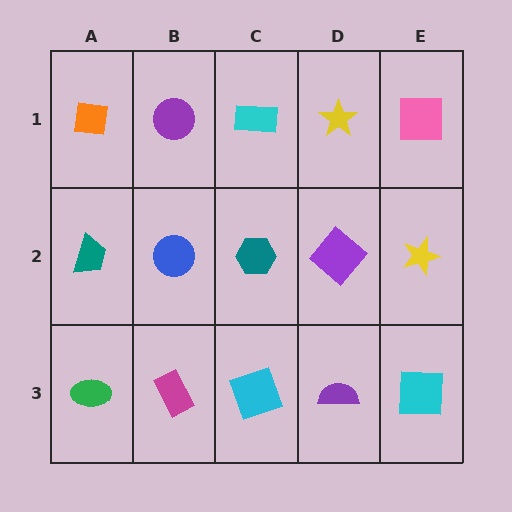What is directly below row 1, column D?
A purple diamond.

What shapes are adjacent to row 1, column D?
A purple diamond (row 2, column D), a cyan rectangle (row 1, column C), a pink square (row 1, column E).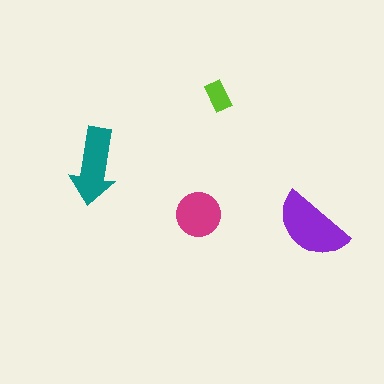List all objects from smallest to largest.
The lime rectangle, the magenta circle, the teal arrow, the purple semicircle.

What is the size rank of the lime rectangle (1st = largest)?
4th.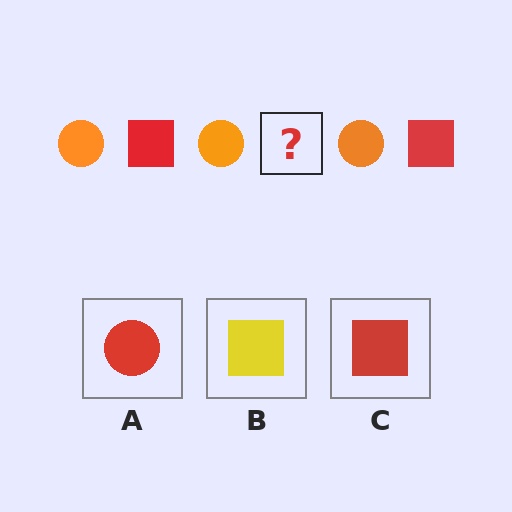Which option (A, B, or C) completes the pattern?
C.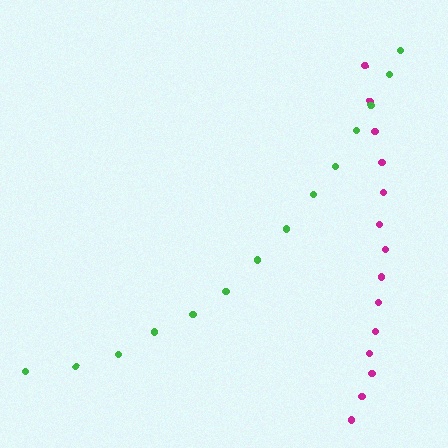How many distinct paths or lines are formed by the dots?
There are 2 distinct paths.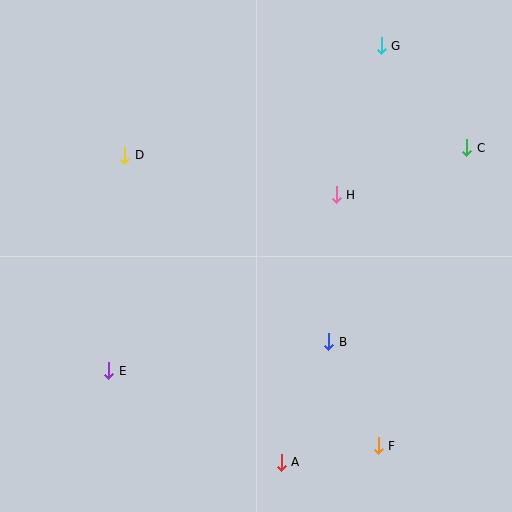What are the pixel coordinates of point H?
Point H is at (336, 195).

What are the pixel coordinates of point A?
Point A is at (281, 462).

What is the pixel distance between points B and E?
The distance between B and E is 222 pixels.